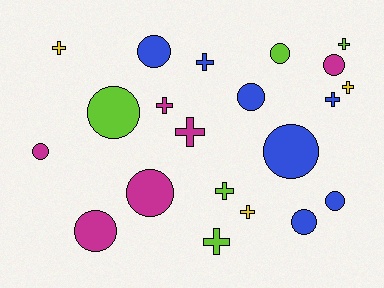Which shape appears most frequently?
Circle, with 11 objects.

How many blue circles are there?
There are 5 blue circles.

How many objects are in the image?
There are 21 objects.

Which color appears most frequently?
Blue, with 7 objects.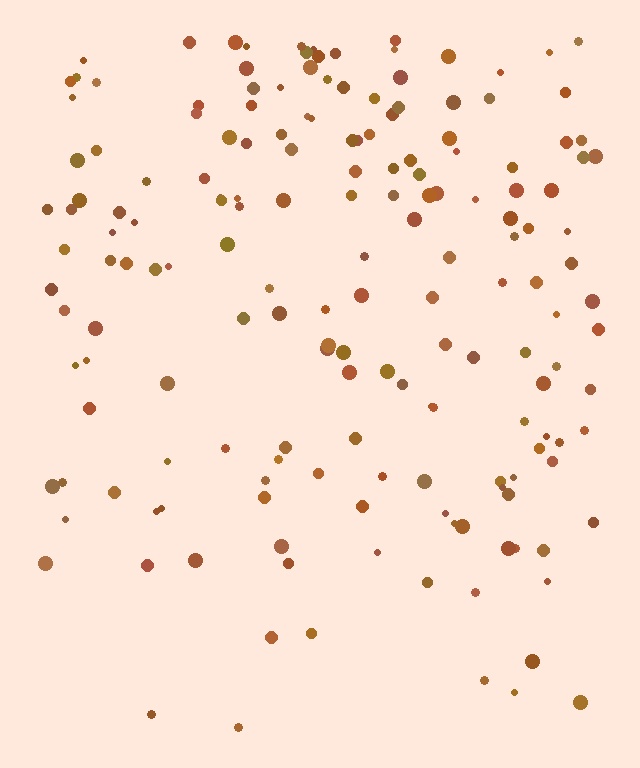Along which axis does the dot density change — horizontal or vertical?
Vertical.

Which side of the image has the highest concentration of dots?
The top.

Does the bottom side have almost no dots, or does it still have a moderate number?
Still a moderate number, just noticeably fewer than the top.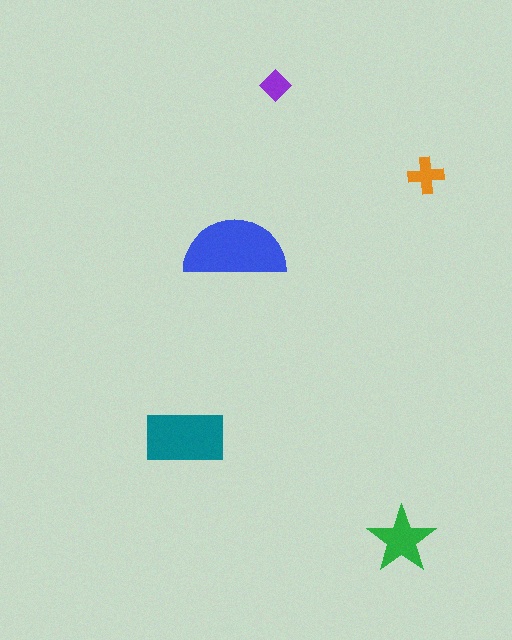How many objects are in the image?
There are 5 objects in the image.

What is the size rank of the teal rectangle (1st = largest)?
2nd.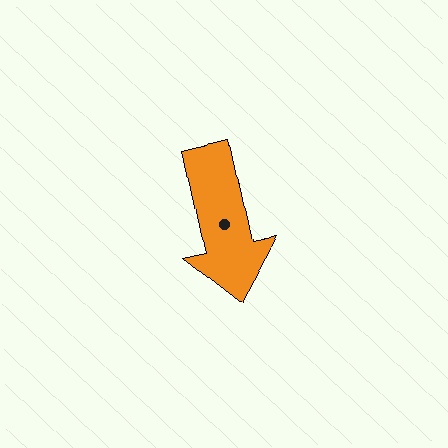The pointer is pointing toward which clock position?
Roughly 6 o'clock.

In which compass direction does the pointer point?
South.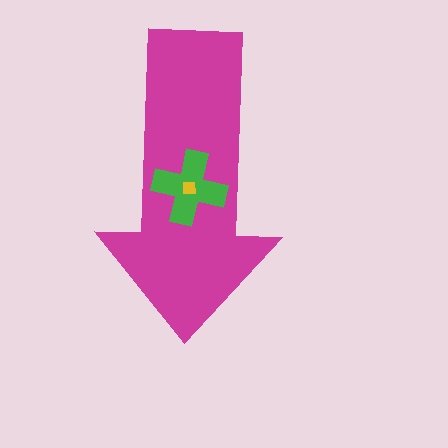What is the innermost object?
The yellow square.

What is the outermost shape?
The magenta arrow.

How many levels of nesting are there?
3.